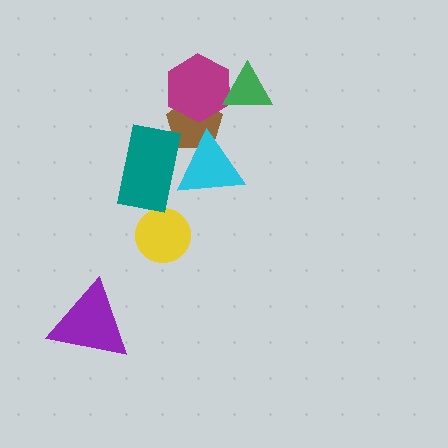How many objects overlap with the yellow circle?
0 objects overlap with the yellow circle.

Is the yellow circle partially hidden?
No, no other shape covers it.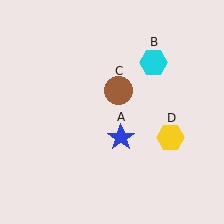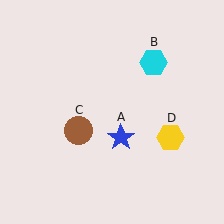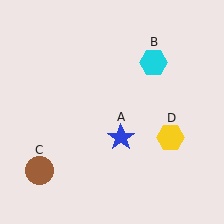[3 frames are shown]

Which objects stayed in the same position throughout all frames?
Blue star (object A) and cyan hexagon (object B) and yellow hexagon (object D) remained stationary.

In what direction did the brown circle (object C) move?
The brown circle (object C) moved down and to the left.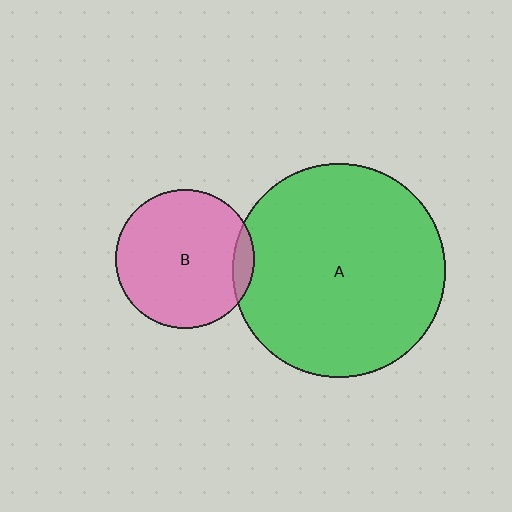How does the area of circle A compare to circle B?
Approximately 2.4 times.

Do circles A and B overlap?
Yes.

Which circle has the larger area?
Circle A (green).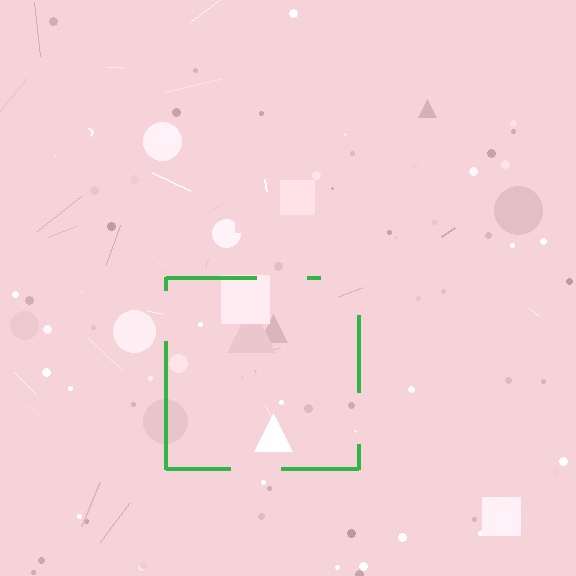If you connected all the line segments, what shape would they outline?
They would outline a square.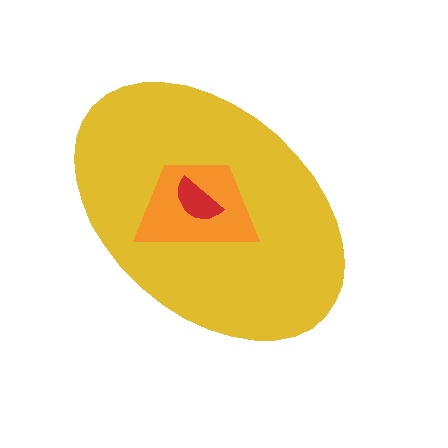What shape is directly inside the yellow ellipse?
The orange trapezoid.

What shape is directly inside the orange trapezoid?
The red semicircle.